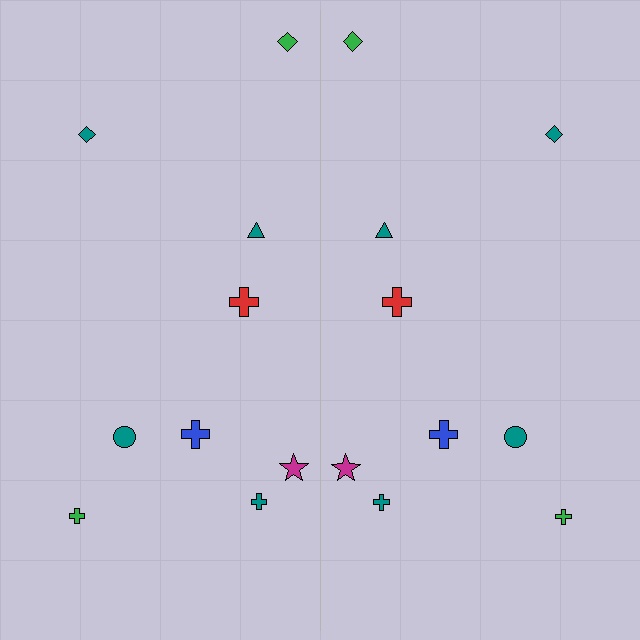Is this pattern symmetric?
Yes, this pattern has bilateral (reflection) symmetry.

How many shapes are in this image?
There are 18 shapes in this image.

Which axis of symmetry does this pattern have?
The pattern has a vertical axis of symmetry running through the center of the image.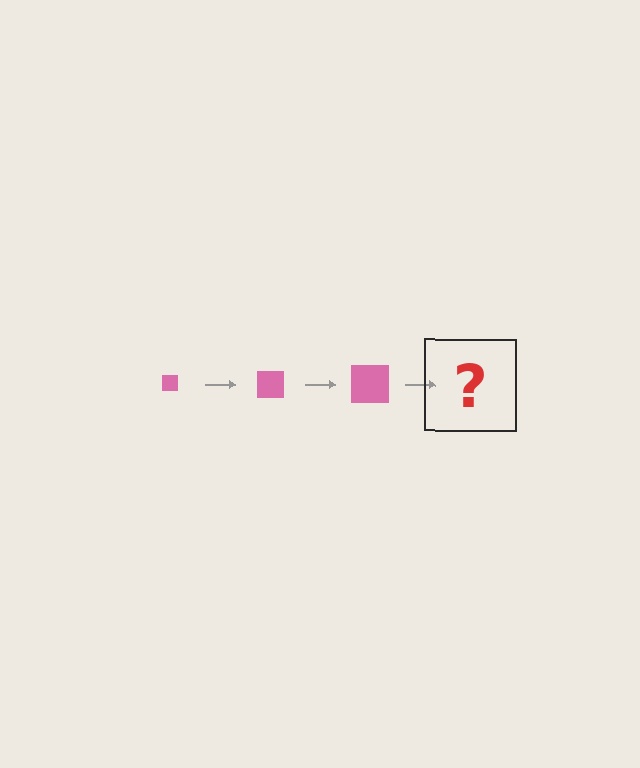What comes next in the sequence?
The next element should be a pink square, larger than the previous one.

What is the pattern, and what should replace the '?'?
The pattern is that the square gets progressively larger each step. The '?' should be a pink square, larger than the previous one.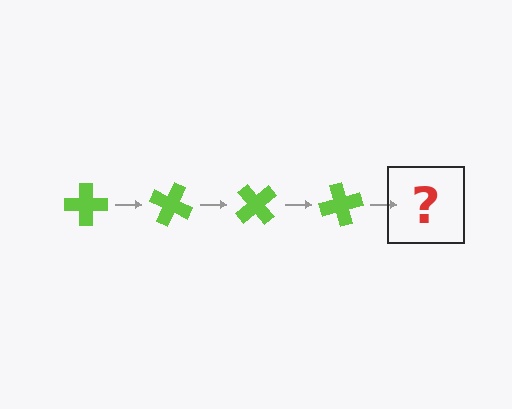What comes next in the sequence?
The next element should be a lime cross rotated 100 degrees.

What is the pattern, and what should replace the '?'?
The pattern is that the cross rotates 25 degrees each step. The '?' should be a lime cross rotated 100 degrees.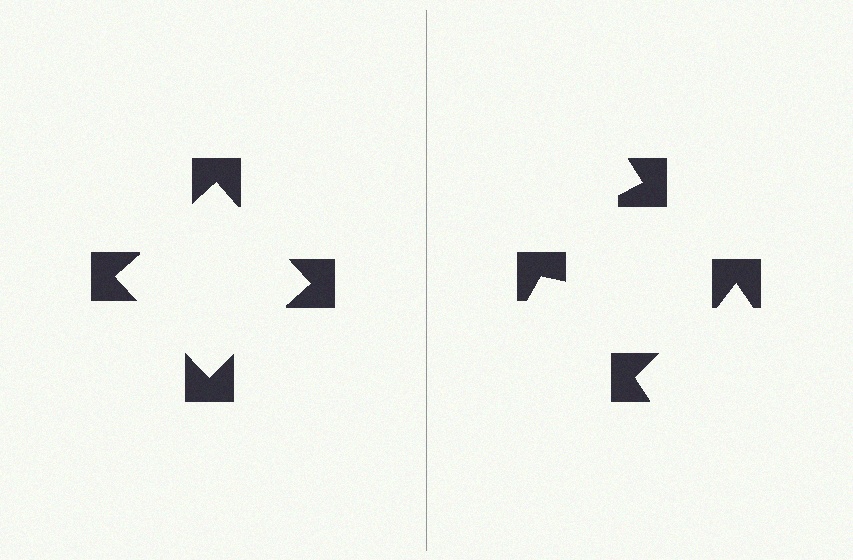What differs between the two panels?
The notched squares are positioned identically on both sides; only the wedge orientations differ. On the left they align to a square; on the right they are misaligned.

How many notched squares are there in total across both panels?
8 — 4 on each side.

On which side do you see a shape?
An illusory square appears on the left side. On the right side the wedge cuts are rotated, so no coherent shape forms.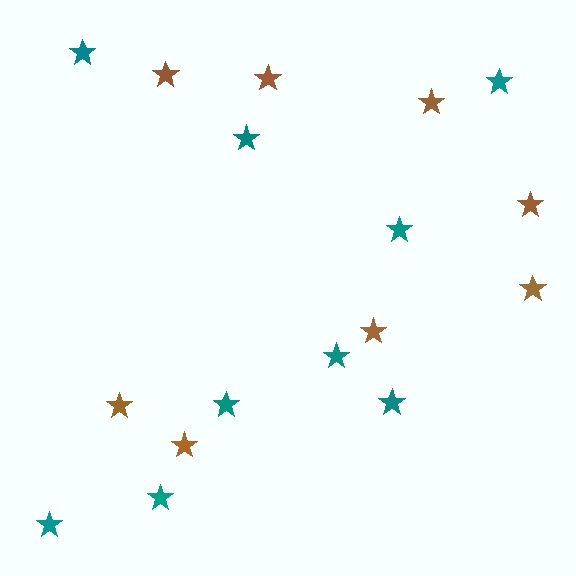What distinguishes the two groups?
There are 2 groups: one group of teal stars (9) and one group of brown stars (8).